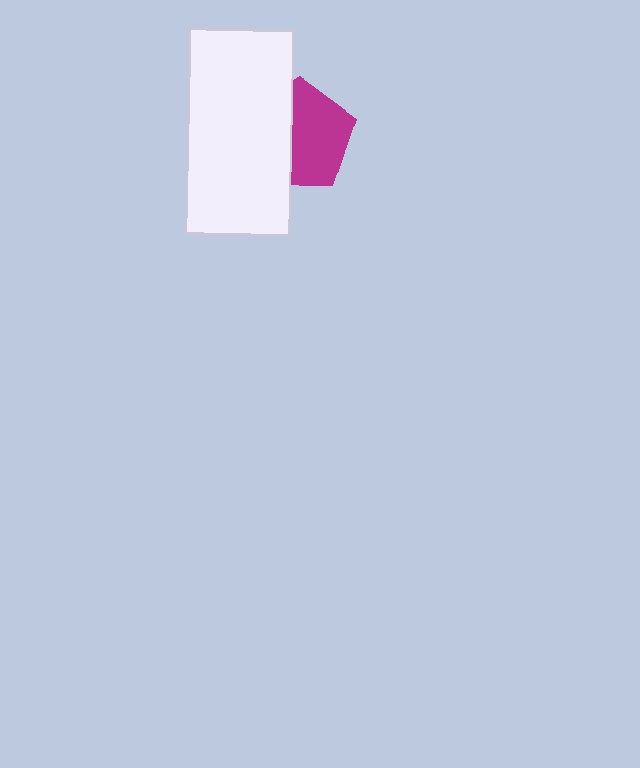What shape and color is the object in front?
The object in front is a white rectangle.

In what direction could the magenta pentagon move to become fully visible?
The magenta pentagon could move right. That would shift it out from behind the white rectangle entirely.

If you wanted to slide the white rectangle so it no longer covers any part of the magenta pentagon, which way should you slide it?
Slide it left — that is the most direct way to separate the two shapes.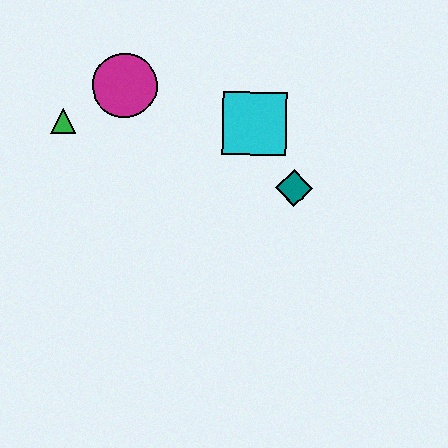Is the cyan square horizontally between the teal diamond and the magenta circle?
Yes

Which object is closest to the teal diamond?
The cyan square is closest to the teal diamond.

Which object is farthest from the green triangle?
The teal diamond is farthest from the green triangle.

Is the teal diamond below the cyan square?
Yes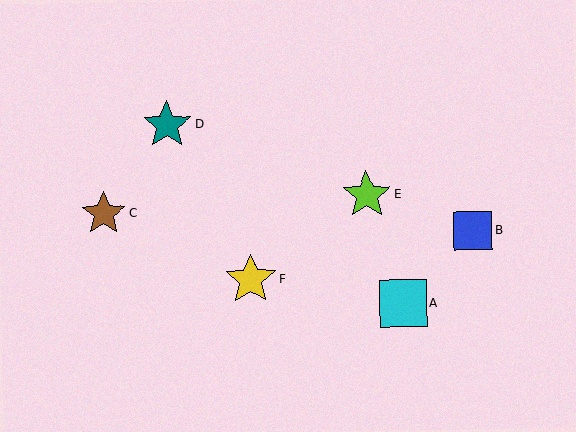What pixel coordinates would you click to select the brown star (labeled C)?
Click at (104, 214) to select the brown star C.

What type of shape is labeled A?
Shape A is a cyan square.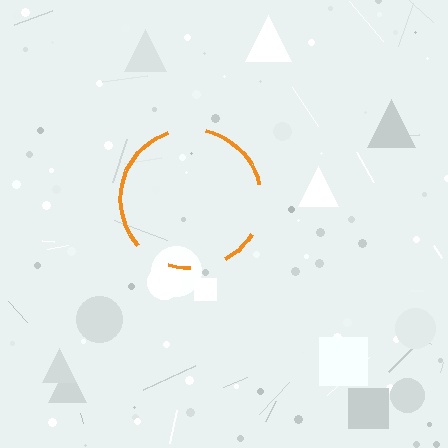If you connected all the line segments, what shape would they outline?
They would outline a circle.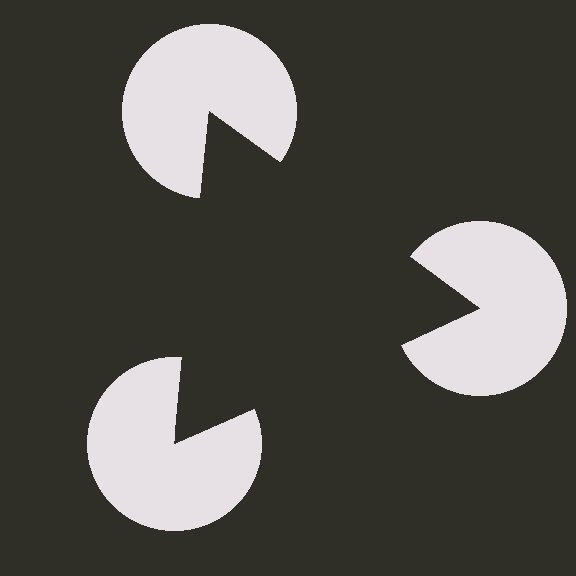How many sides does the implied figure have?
3 sides.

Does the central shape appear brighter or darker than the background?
It typically appears slightly darker than the background, even though no actual brightness change is drawn.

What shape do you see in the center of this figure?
An illusory triangle — its edges are inferred from the aligned wedge cuts in the pac-man discs, not physically drawn.